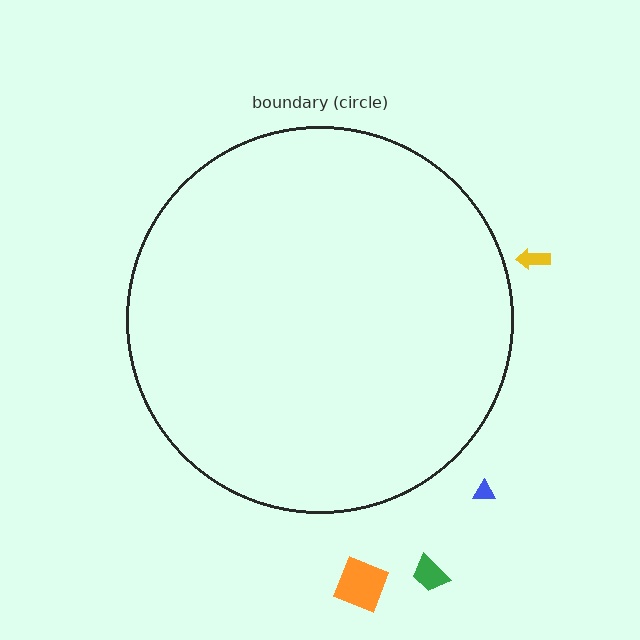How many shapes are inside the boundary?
0 inside, 4 outside.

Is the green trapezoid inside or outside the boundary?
Outside.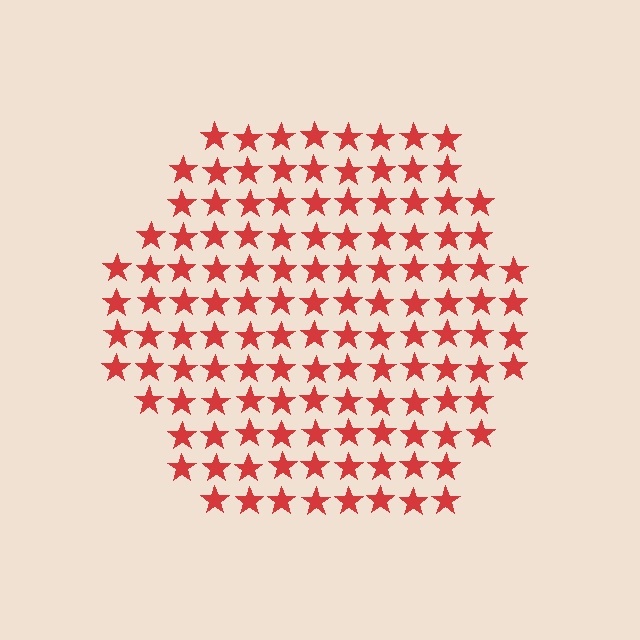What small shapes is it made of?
It is made of small stars.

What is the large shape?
The large shape is a hexagon.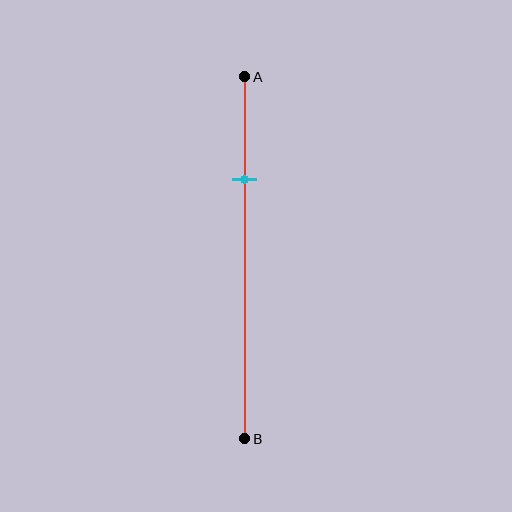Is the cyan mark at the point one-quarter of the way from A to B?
No, the mark is at about 30% from A, not at the 25% one-quarter point.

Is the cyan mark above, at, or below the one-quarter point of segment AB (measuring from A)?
The cyan mark is below the one-quarter point of segment AB.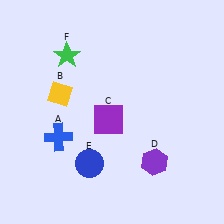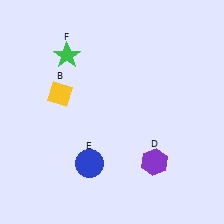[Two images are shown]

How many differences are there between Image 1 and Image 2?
There are 2 differences between the two images.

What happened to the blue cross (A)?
The blue cross (A) was removed in Image 2. It was in the bottom-left area of Image 1.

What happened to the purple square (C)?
The purple square (C) was removed in Image 2. It was in the bottom-left area of Image 1.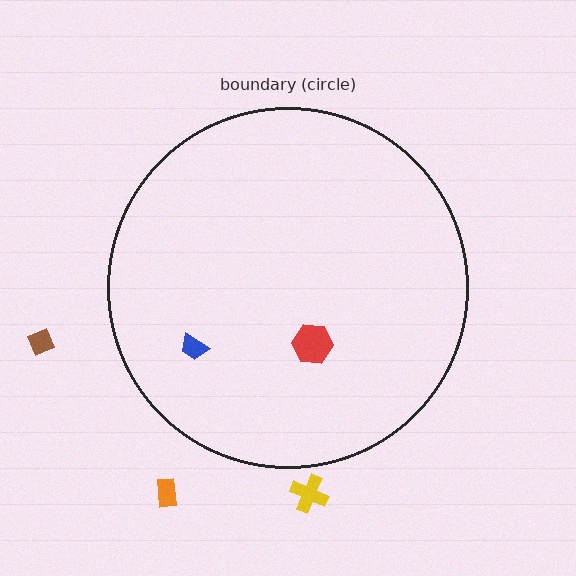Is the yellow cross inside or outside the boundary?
Outside.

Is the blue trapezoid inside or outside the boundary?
Inside.